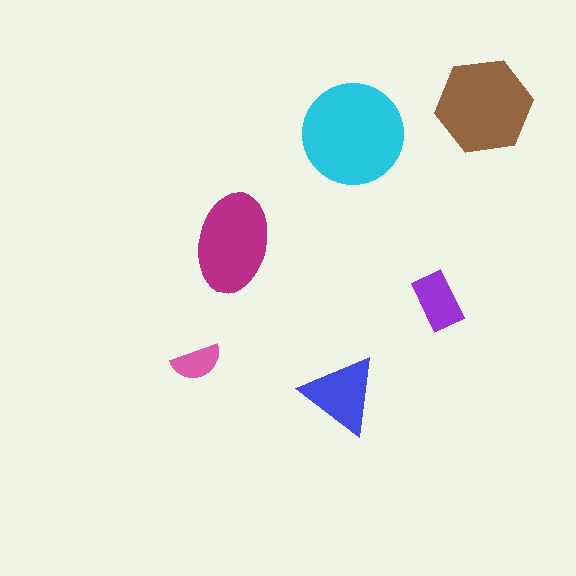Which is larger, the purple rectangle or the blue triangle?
The blue triangle.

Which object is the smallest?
The pink semicircle.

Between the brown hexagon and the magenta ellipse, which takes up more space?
The brown hexagon.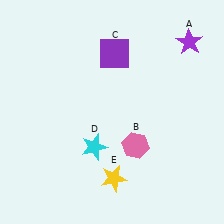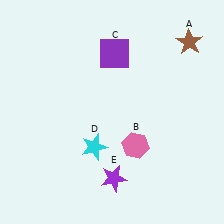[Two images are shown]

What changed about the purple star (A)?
In Image 1, A is purple. In Image 2, it changed to brown.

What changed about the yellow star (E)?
In Image 1, E is yellow. In Image 2, it changed to purple.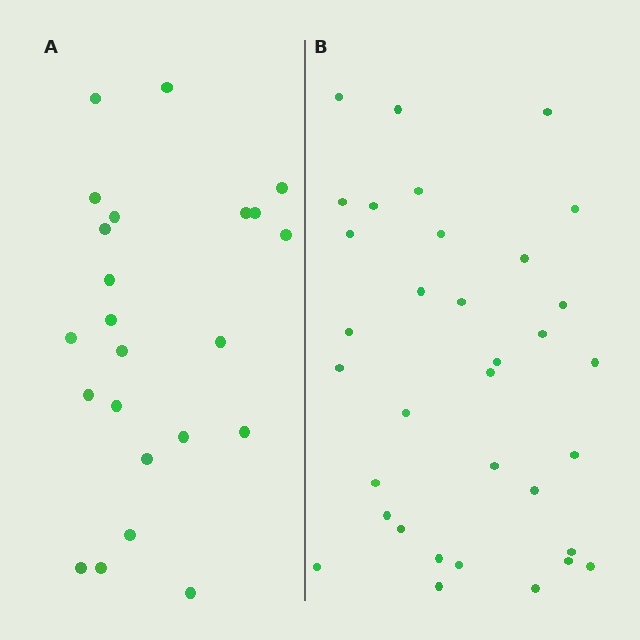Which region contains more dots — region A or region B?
Region B (the right region) has more dots.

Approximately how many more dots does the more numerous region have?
Region B has roughly 12 or so more dots than region A.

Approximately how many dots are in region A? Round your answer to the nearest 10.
About 20 dots. (The exact count is 23, which rounds to 20.)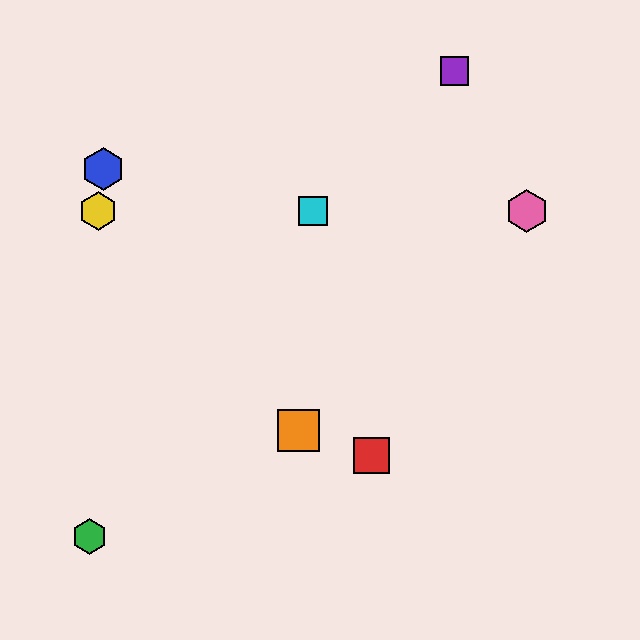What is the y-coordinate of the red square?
The red square is at y≈455.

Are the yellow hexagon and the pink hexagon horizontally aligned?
Yes, both are at y≈211.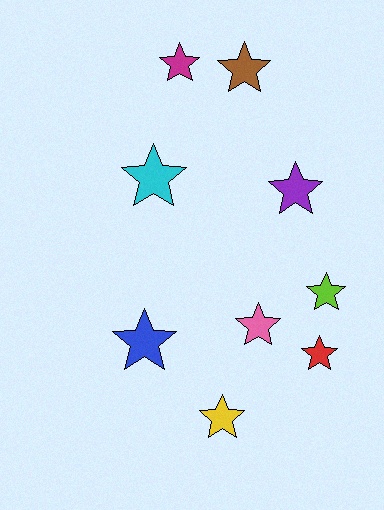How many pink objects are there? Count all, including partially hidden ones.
There is 1 pink object.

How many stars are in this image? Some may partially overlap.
There are 9 stars.